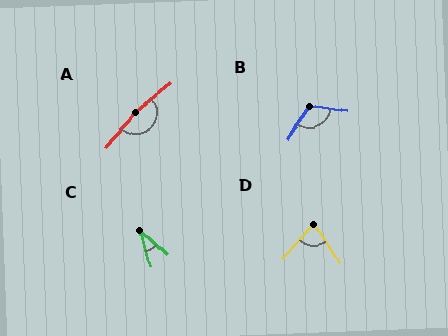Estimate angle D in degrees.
Approximately 76 degrees.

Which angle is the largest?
A, at approximately 169 degrees.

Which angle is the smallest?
C, at approximately 32 degrees.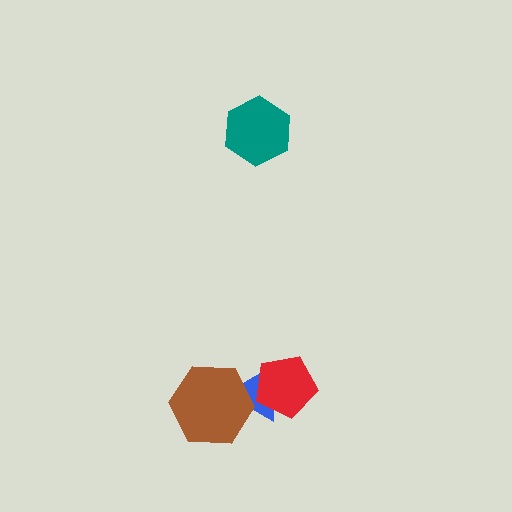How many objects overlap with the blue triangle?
2 objects overlap with the blue triangle.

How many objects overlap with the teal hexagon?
0 objects overlap with the teal hexagon.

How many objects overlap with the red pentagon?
1 object overlaps with the red pentagon.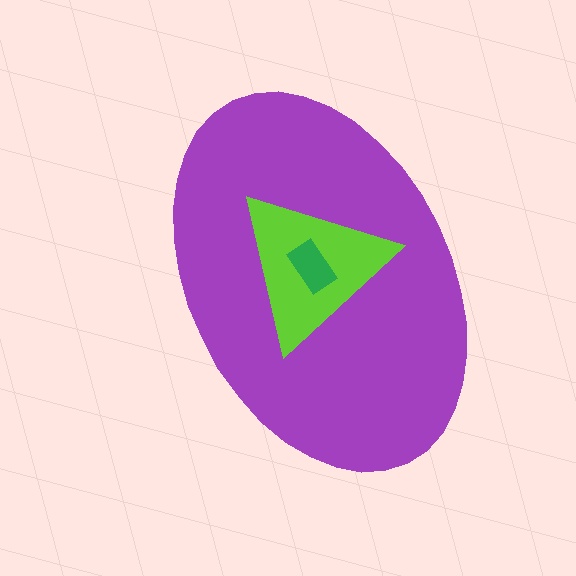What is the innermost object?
The green rectangle.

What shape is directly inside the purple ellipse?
The lime triangle.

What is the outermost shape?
The purple ellipse.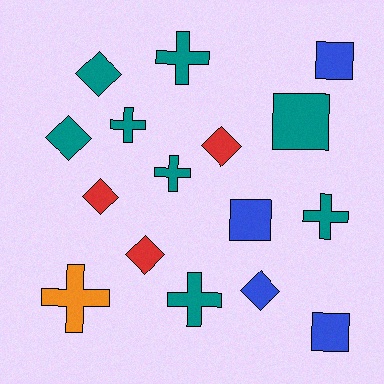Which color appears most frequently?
Teal, with 8 objects.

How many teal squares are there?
There is 1 teal square.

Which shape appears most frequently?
Cross, with 6 objects.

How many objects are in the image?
There are 16 objects.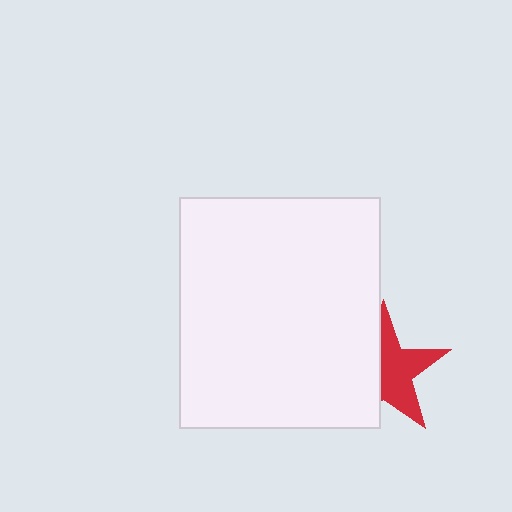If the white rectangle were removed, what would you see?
You would see the complete red star.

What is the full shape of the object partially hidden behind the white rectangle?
The partially hidden object is a red star.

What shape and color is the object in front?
The object in front is a white rectangle.